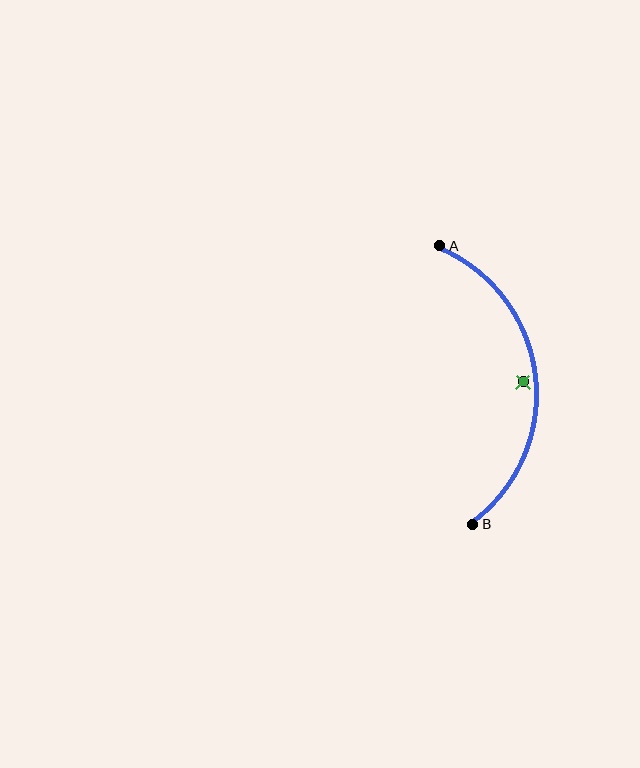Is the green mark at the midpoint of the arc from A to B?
No — the green mark does not lie on the arc at all. It sits slightly inside the curve.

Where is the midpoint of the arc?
The arc midpoint is the point on the curve farthest from the straight line joining A and B. It sits to the right of that line.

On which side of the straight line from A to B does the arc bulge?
The arc bulges to the right of the straight line connecting A and B.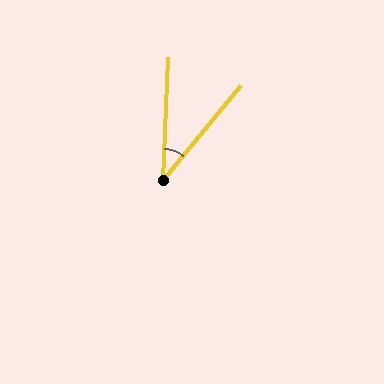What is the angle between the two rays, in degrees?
Approximately 37 degrees.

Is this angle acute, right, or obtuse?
It is acute.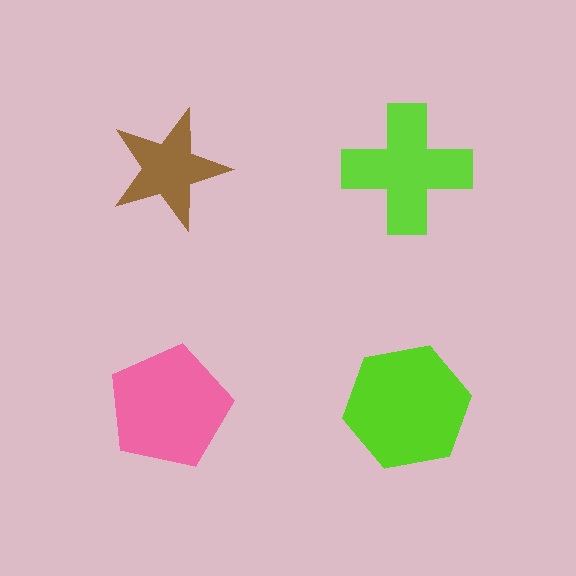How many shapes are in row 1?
2 shapes.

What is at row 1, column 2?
A lime cross.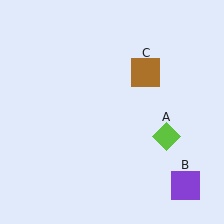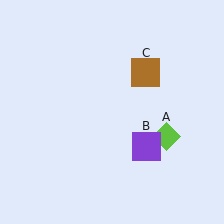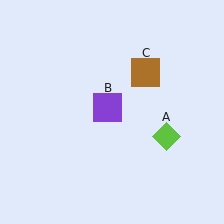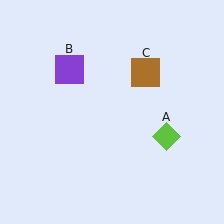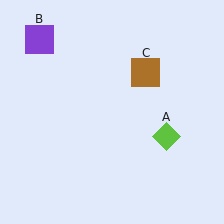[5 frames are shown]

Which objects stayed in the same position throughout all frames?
Lime diamond (object A) and brown square (object C) remained stationary.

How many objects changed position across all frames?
1 object changed position: purple square (object B).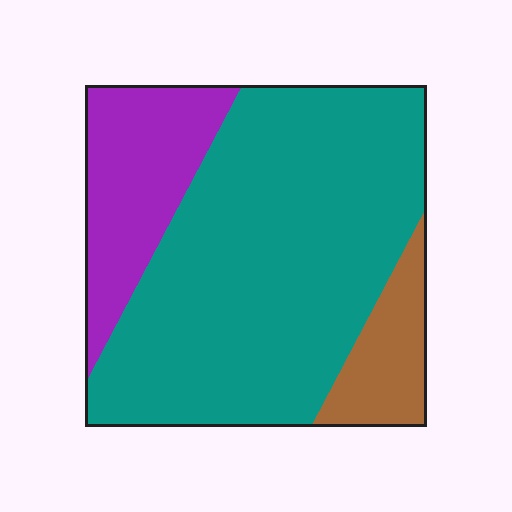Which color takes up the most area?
Teal, at roughly 70%.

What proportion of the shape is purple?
Purple covers about 20% of the shape.